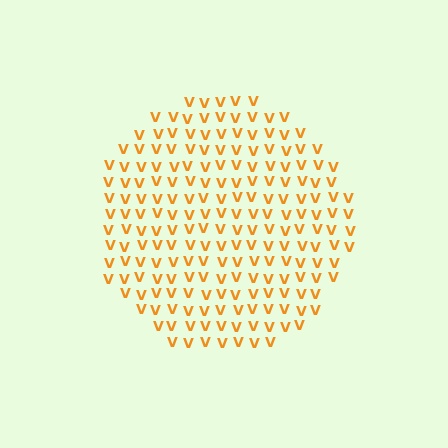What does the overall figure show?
The overall figure shows a circle.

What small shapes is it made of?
It is made of small letter V's.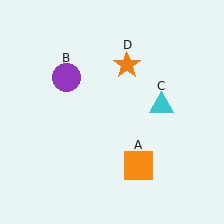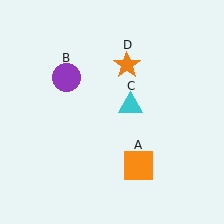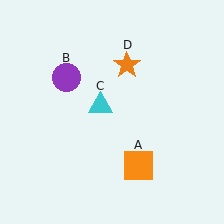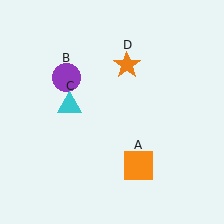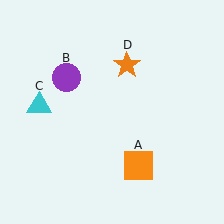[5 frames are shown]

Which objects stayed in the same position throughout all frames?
Orange square (object A) and purple circle (object B) and orange star (object D) remained stationary.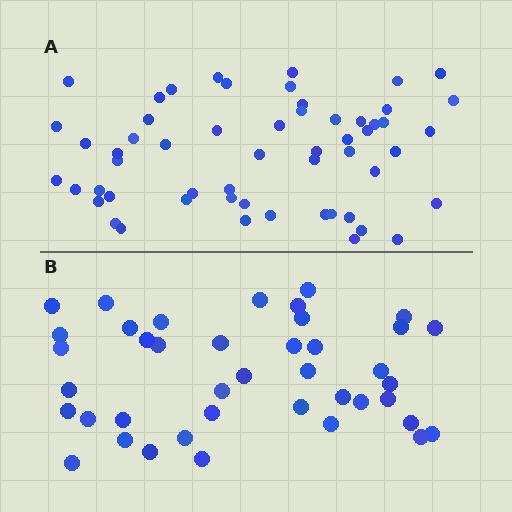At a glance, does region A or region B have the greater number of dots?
Region A (the top region) has more dots.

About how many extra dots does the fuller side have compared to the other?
Region A has approximately 15 more dots than region B.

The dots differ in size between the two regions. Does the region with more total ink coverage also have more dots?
No. Region B has more total ink coverage because its dots are larger, but region A actually contains more individual dots. Total area can be misleading — the number of items is what matters here.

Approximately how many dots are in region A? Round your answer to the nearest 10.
About 60 dots. (The exact count is 56, which rounds to 60.)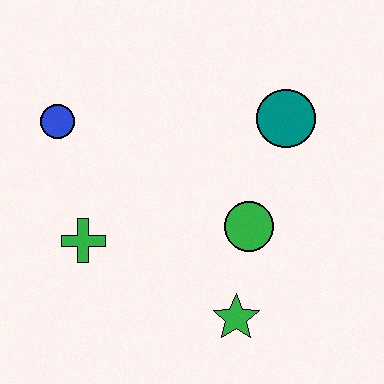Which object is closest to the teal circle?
The green circle is closest to the teal circle.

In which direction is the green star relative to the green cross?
The green star is to the right of the green cross.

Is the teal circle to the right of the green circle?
Yes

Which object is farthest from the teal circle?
The green cross is farthest from the teal circle.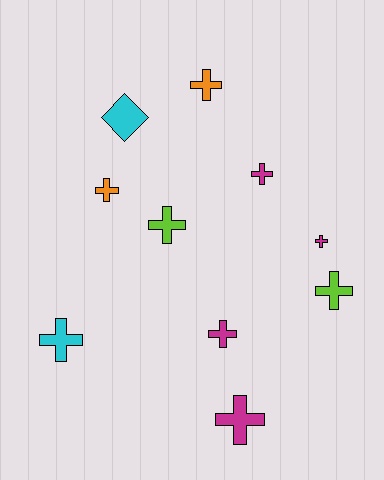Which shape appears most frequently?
Cross, with 9 objects.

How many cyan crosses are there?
There is 1 cyan cross.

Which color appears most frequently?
Magenta, with 4 objects.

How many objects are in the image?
There are 10 objects.